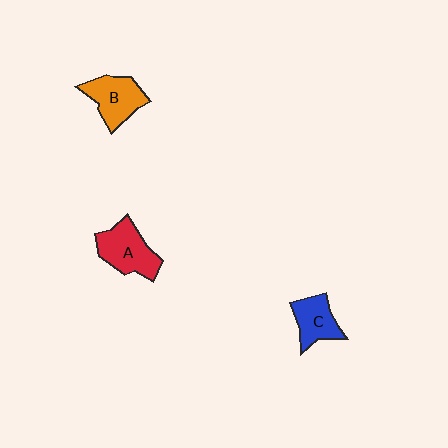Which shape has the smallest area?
Shape C (blue).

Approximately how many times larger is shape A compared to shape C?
Approximately 1.3 times.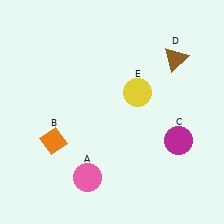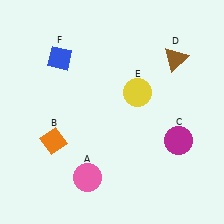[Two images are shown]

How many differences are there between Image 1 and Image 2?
There is 1 difference between the two images.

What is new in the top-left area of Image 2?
A blue diamond (F) was added in the top-left area of Image 2.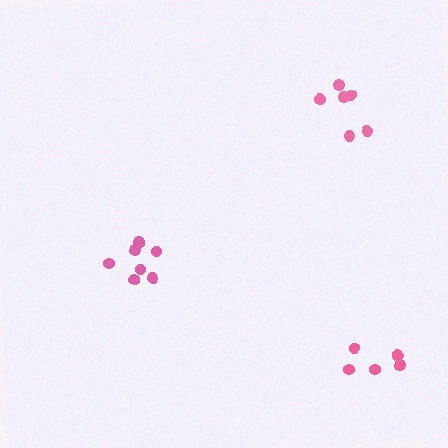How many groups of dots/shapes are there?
There are 3 groups.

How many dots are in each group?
Group 1: 5 dots, Group 2: 7 dots, Group 3: 7 dots (19 total).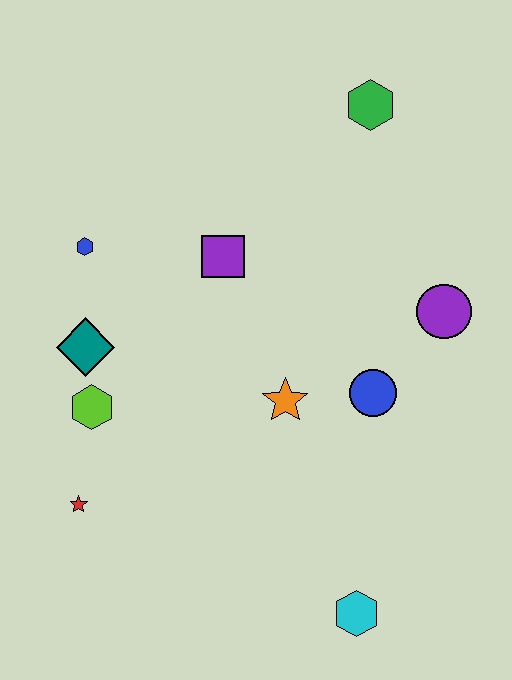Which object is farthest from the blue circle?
The blue hexagon is farthest from the blue circle.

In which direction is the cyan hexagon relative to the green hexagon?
The cyan hexagon is below the green hexagon.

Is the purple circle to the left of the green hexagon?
No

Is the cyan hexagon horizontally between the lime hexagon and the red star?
No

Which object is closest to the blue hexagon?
The teal diamond is closest to the blue hexagon.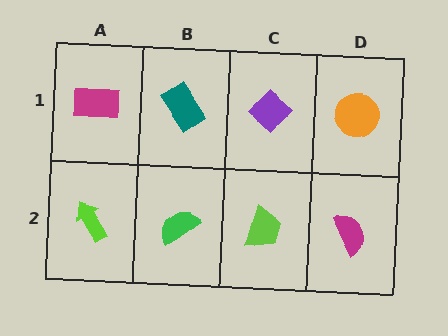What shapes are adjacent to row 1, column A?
A lime arrow (row 2, column A), a teal rectangle (row 1, column B).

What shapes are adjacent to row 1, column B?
A green semicircle (row 2, column B), a magenta rectangle (row 1, column A), a purple diamond (row 1, column C).